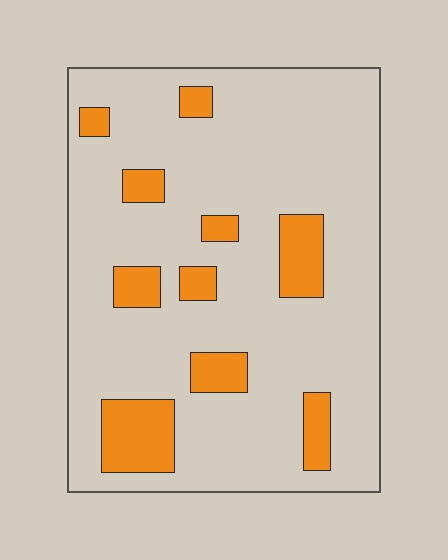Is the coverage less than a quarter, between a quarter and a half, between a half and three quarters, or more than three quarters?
Less than a quarter.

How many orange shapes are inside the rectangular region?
10.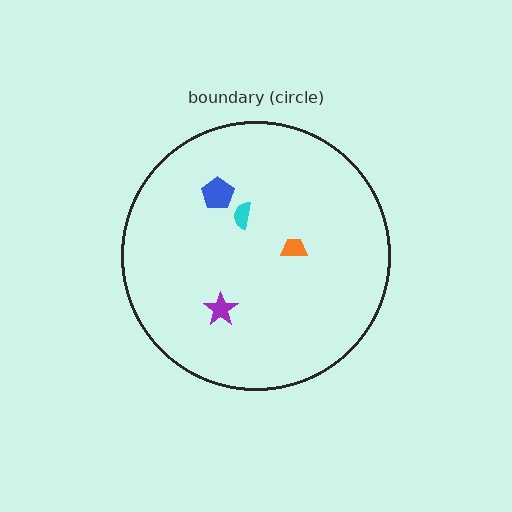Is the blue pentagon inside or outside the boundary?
Inside.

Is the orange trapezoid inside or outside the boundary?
Inside.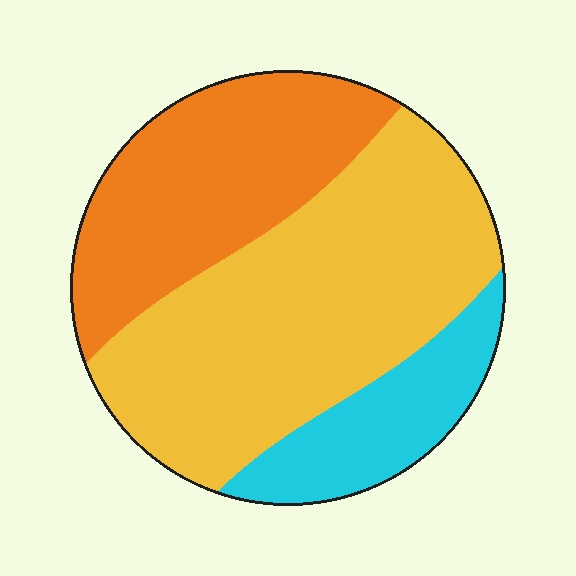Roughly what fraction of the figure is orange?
Orange covers 32% of the figure.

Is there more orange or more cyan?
Orange.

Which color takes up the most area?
Yellow, at roughly 50%.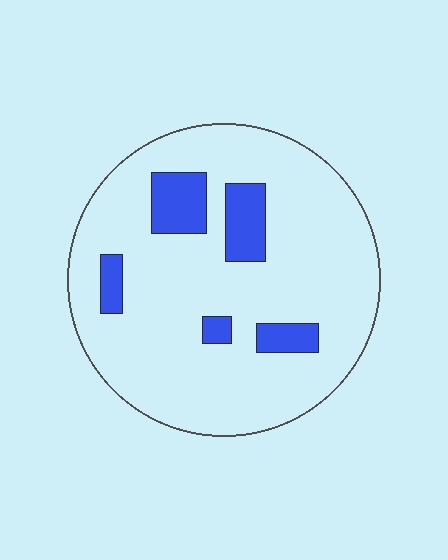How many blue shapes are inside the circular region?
5.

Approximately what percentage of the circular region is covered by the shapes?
Approximately 15%.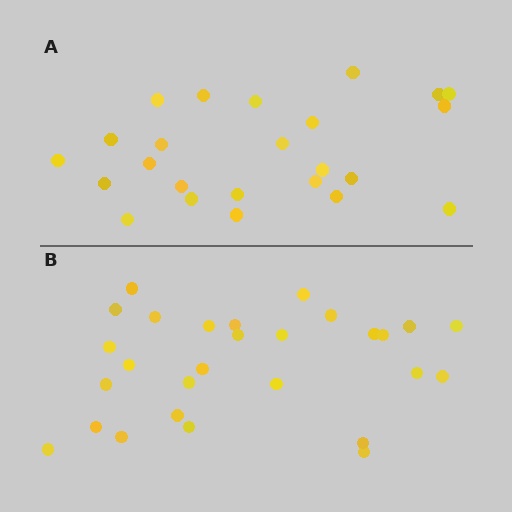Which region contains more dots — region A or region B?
Region B (the bottom region) has more dots.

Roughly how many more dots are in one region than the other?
Region B has about 4 more dots than region A.